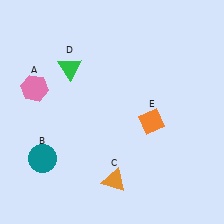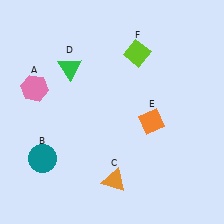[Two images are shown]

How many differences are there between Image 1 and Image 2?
There is 1 difference between the two images.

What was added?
A lime diamond (F) was added in Image 2.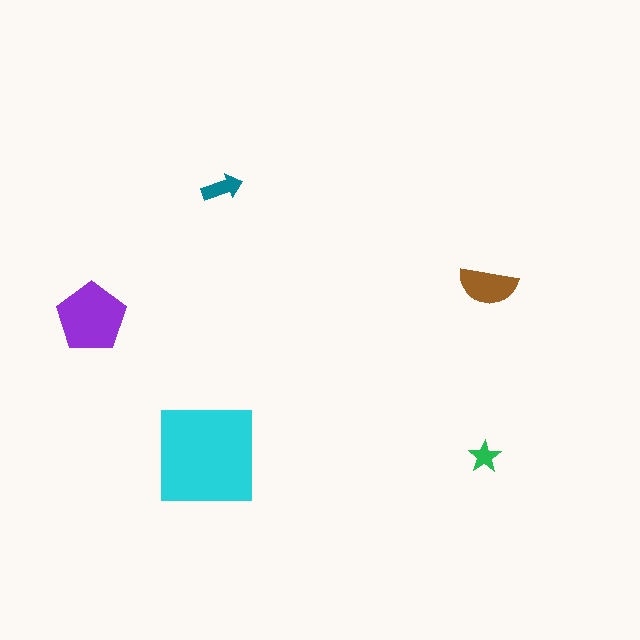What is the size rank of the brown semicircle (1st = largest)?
3rd.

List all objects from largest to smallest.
The cyan square, the purple pentagon, the brown semicircle, the teal arrow, the green star.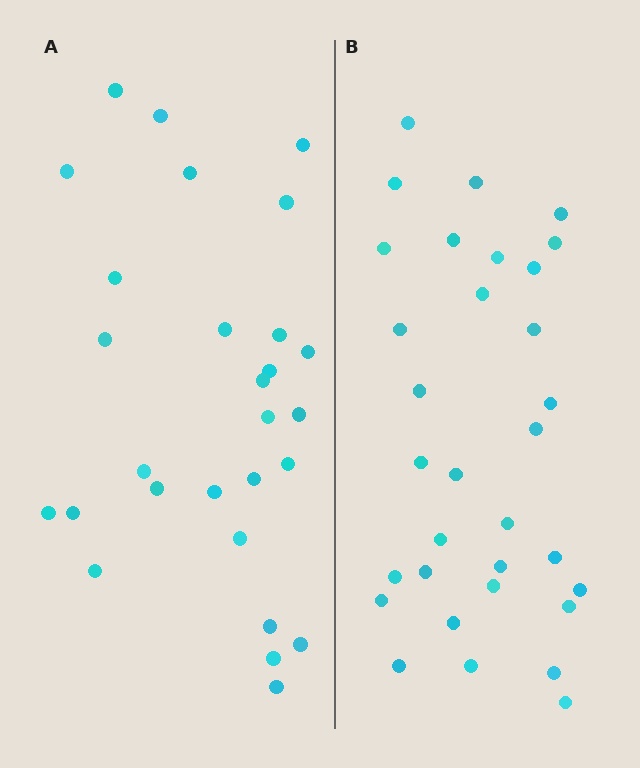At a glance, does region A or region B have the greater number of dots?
Region B (the right region) has more dots.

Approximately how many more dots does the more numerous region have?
Region B has about 4 more dots than region A.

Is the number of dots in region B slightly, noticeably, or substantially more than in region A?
Region B has only slightly more — the two regions are fairly close. The ratio is roughly 1.1 to 1.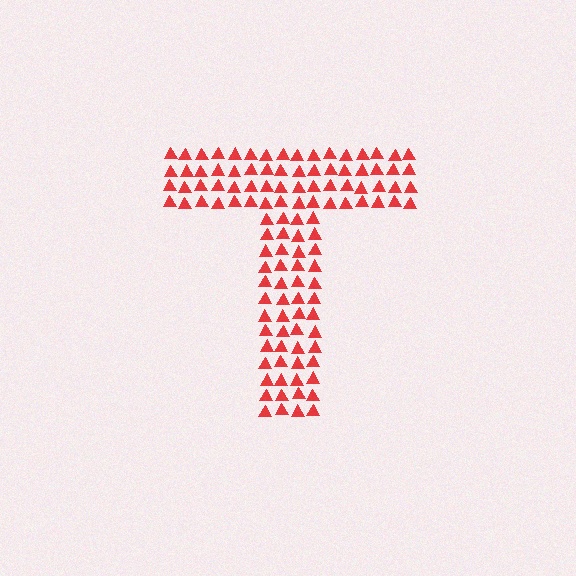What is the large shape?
The large shape is the letter T.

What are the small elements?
The small elements are triangles.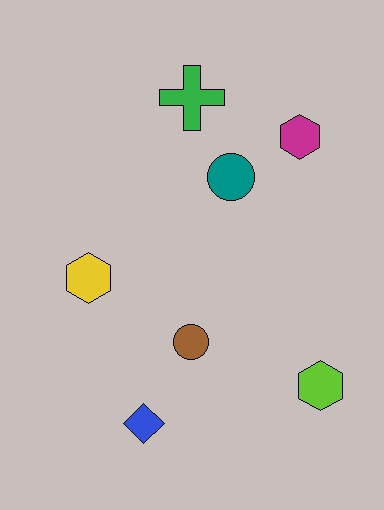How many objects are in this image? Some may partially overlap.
There are 7 objects.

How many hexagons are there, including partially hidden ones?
There are 3 hexagons.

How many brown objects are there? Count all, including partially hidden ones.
There is 1 brown object.